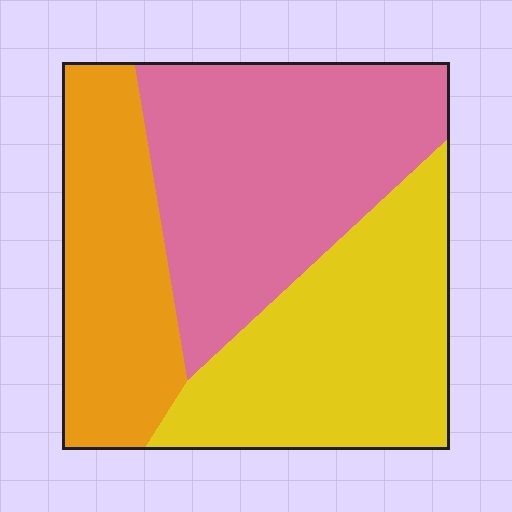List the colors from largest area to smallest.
From largest to smallest: pink, yellow, orange.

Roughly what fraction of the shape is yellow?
Yellow takes up about one third (1/3) of the shape.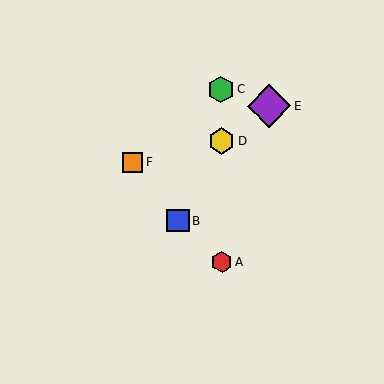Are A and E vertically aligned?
No, A is at x≈222 and E is at x≈269.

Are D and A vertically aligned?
Yes, both are at x≈221.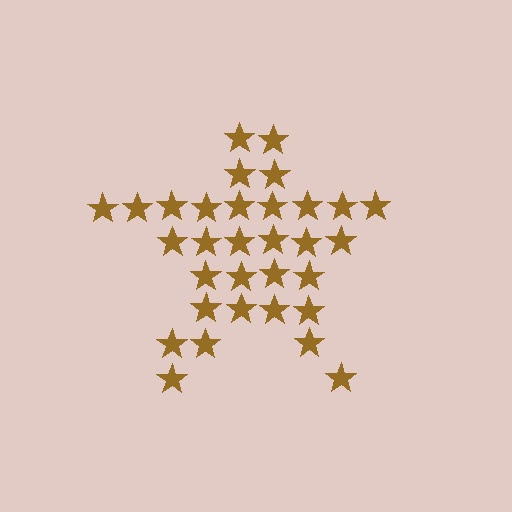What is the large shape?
The large shape is a star.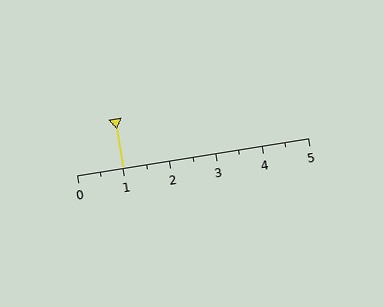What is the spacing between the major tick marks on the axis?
The major ticks are spaced 1 apart.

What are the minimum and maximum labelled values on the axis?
The axis runs from 0 to 5.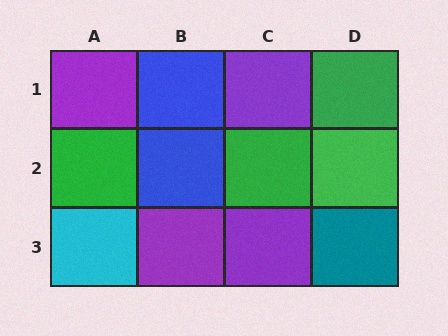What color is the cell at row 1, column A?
Purple.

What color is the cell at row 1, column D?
Green.